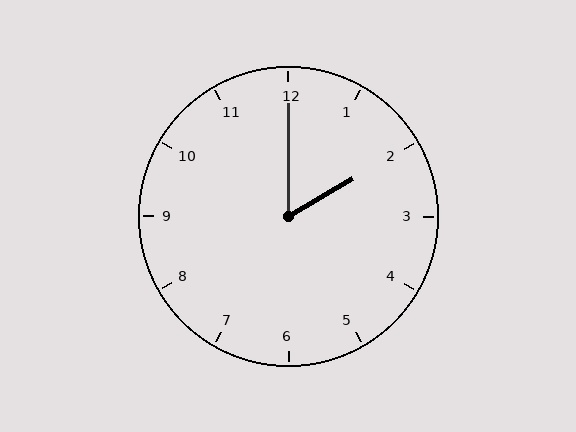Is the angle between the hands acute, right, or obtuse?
It is acute.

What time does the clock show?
2:00.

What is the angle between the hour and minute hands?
Approximately 60 degrees.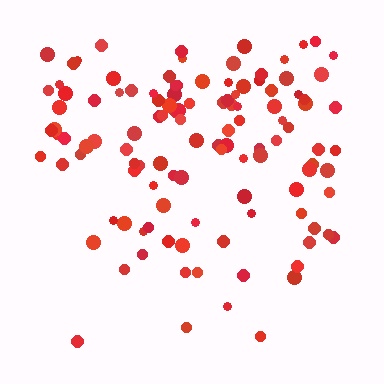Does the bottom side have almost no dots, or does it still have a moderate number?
Still a moderate number, just noticeably fewer than the top.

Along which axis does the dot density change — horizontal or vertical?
Vertical.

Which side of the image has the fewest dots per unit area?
The bottom.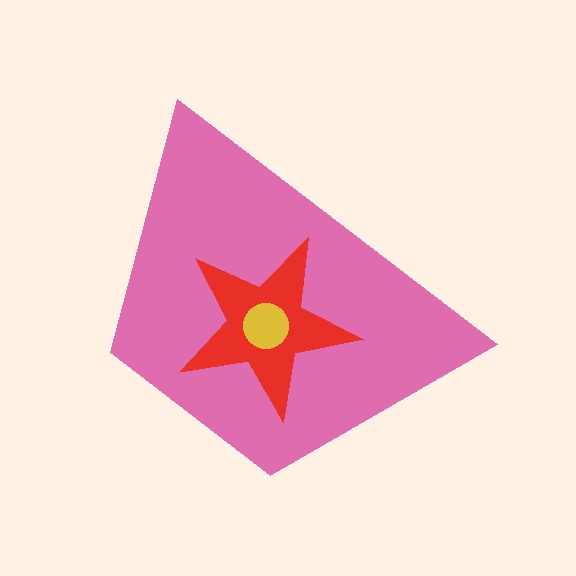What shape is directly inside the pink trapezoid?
The red star.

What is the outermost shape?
The pink trapezoid.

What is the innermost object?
The yellow circle.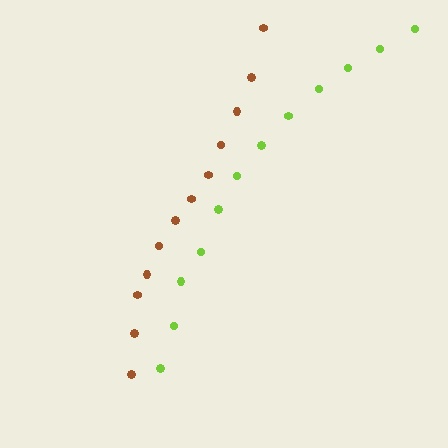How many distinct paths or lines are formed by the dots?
There are 2 distinct paths.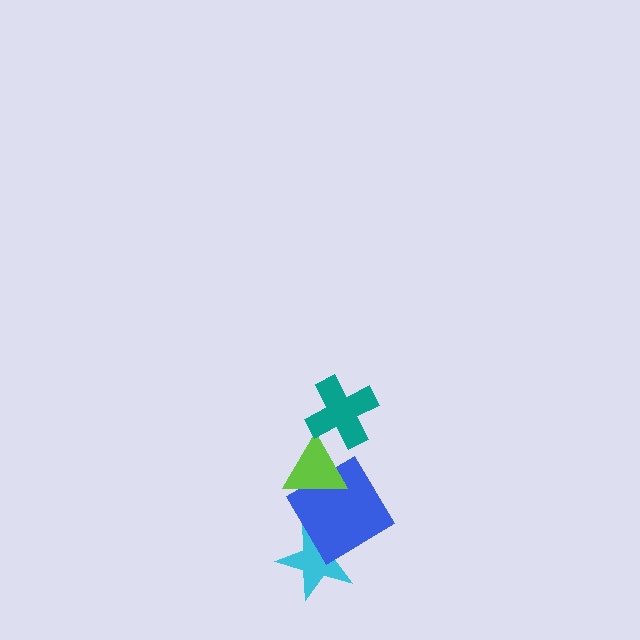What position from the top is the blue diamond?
The blue diamond is 3rd from the top.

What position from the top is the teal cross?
The teal cross is 1st from the top.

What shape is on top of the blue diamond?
The lime triangle is on top of the blue diamond.